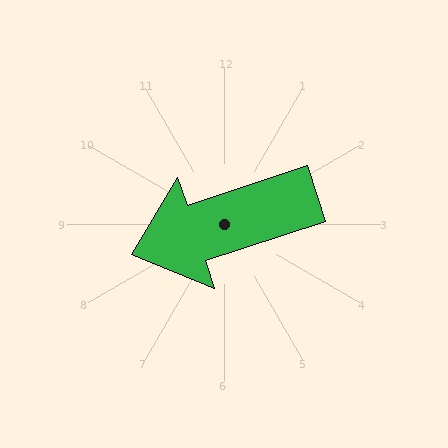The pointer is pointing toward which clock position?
Roughly 8 o'clock.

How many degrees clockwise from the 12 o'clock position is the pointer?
Approximately 252 degrees.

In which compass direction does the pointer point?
West.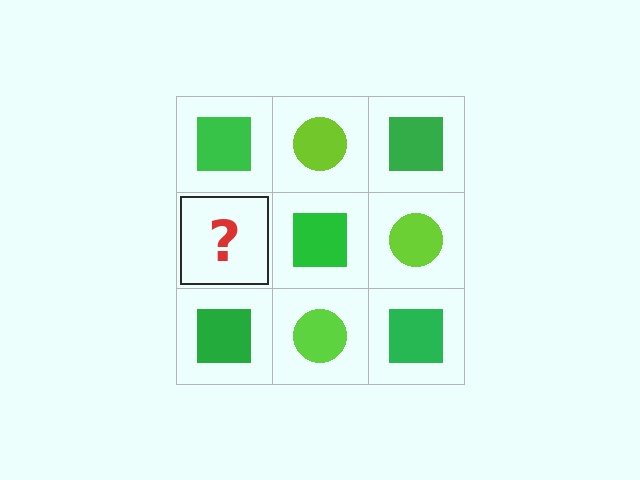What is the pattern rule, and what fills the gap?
The rule is that it alternates green square and lime circle in a checkerboard pattern. The gap should be filled with a lime circle.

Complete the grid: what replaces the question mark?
The question mark should be replaced with a lime circle.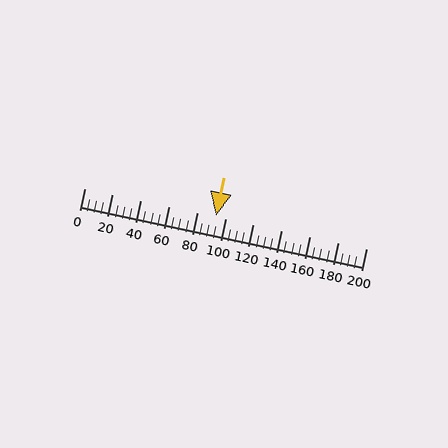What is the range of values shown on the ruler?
The ruler shows values from 0 to 200.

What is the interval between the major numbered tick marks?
The major tick marks are spaced 20 units apart.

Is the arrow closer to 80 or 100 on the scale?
The arrow is closer to 100.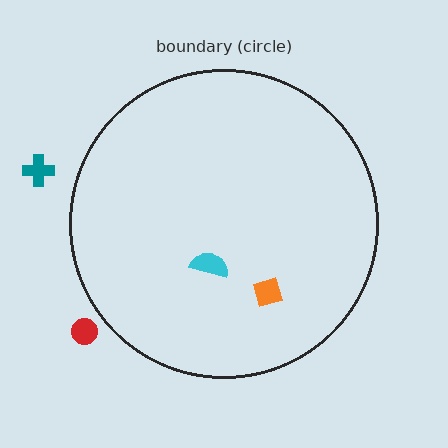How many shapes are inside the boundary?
2 inside, 2 outside.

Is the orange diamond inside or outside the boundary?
Inside.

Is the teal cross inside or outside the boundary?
Outside.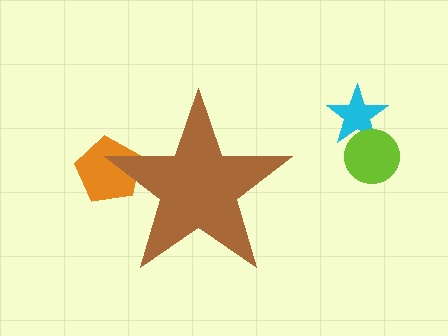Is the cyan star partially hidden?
No, the cyan star is fully visible.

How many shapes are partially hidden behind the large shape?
1 shape is partially hidden.